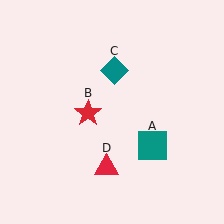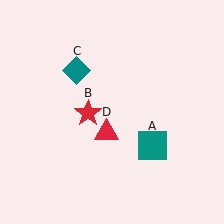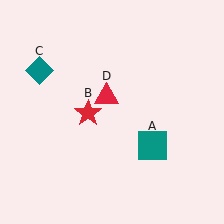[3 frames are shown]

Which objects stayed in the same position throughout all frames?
Teal square (object A) and red star (object B) remained stationary.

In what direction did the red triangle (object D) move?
The red triangle (object D) moved up.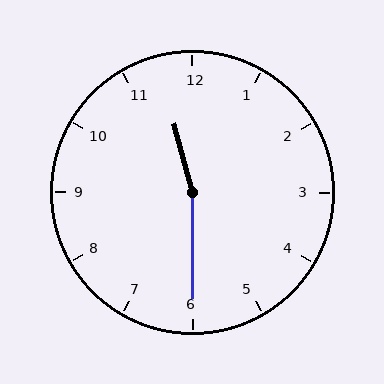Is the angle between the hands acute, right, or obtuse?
It is obtuse.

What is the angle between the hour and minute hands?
Approximately 165 degrees.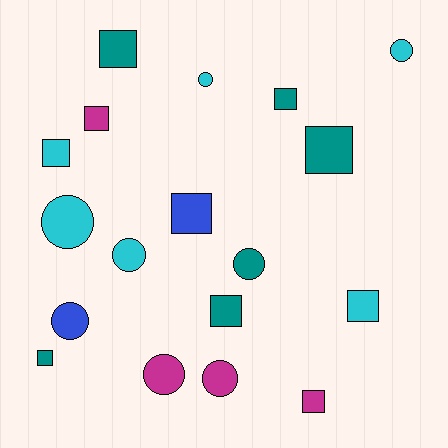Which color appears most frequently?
Teal, with 6 objects.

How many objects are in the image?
There are 18 objects.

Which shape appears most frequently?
Square, with 10 objects.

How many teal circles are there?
There is 1 teal circle.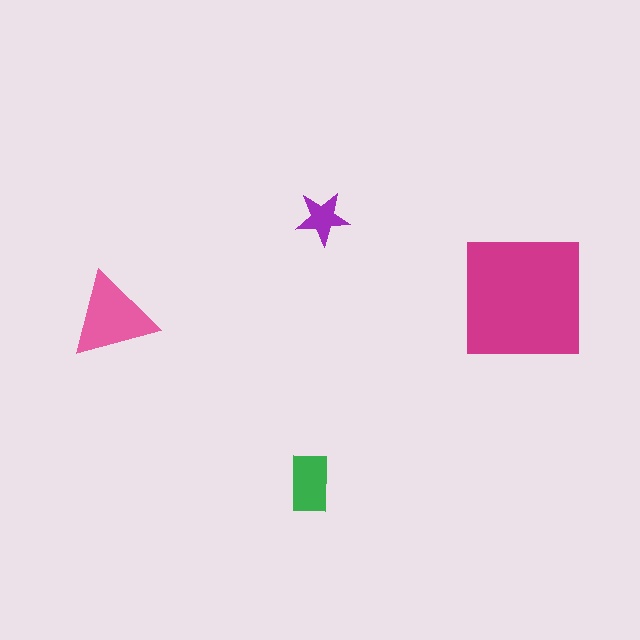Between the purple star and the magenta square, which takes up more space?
The magenta square.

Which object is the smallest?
The purple star.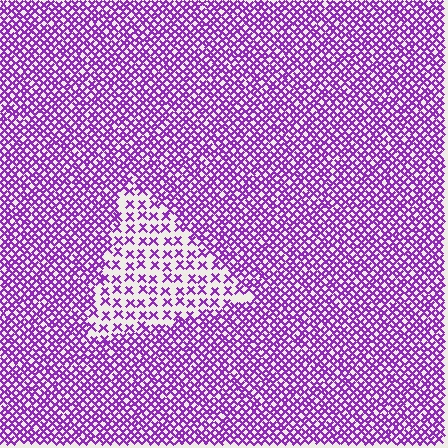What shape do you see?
I see a triangle.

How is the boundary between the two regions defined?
The boundary is defined by a change in element density (approximately 2.4x ratio). All elements are the same color, size, and shape.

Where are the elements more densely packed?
The elements are more densely packed outside the triangle boundary.